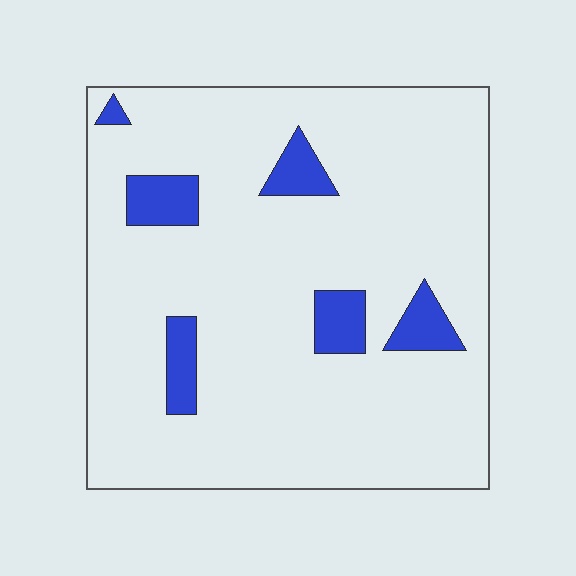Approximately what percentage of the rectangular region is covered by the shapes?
Approximately 10%.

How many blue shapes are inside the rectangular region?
6.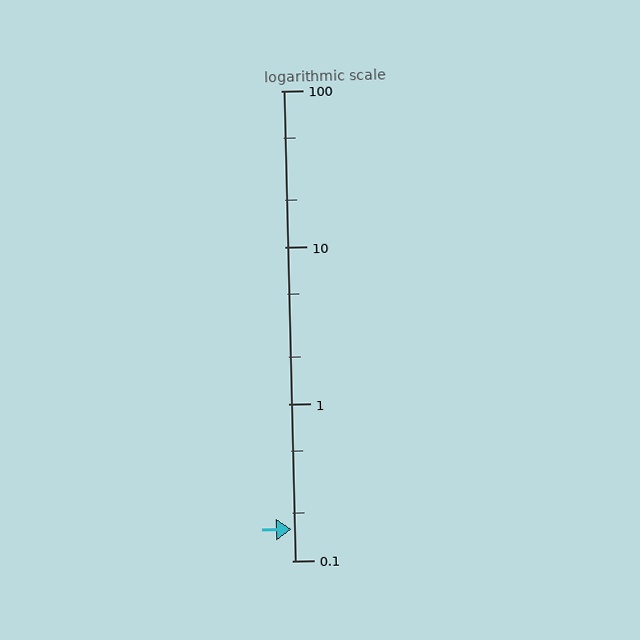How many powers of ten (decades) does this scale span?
The scale spans 3 decades, from 0.1 to 100.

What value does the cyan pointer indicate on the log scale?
The pointer indicates approximately 0.16.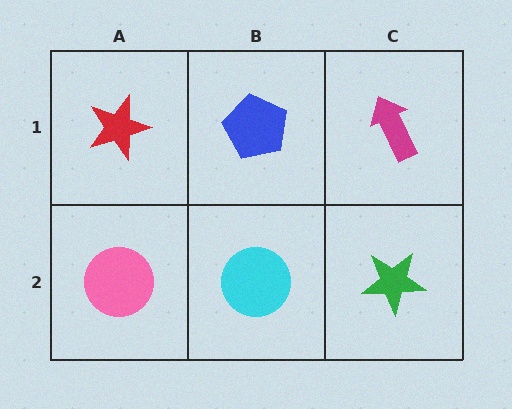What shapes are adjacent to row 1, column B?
A cyan circle (row 2, column B), a red star (row 1, column A), a magenta arrow (row 1, column C).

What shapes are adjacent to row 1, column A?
A pink circle (row 2, column A), a blue pentagon (row 1, column B).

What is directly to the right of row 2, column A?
A cyan circle.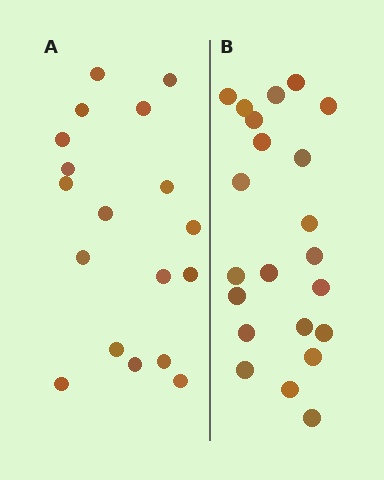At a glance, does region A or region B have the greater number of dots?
Region B (the right region) has more dots.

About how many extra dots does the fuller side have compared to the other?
Region B has about 4 more dots than region A.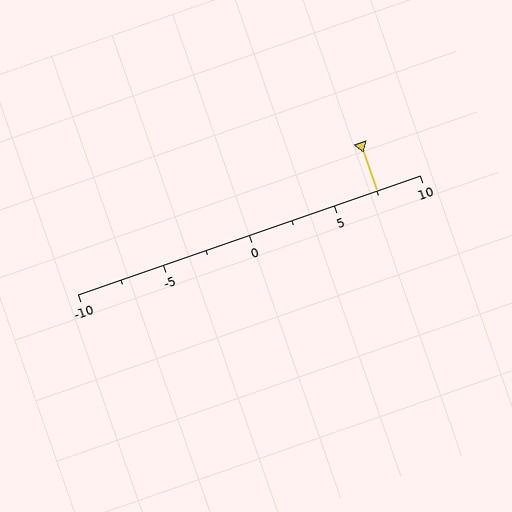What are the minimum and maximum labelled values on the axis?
The axis runs from -10 to 10.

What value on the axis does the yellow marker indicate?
The marker indicates approximately 7.5.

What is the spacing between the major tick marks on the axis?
The major ticks are spaced 5 apart.